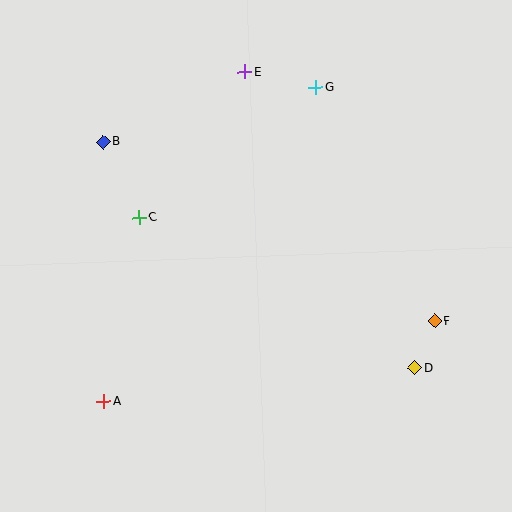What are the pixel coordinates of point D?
Point D is at (415, 368).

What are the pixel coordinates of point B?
Point B is at (103, 142).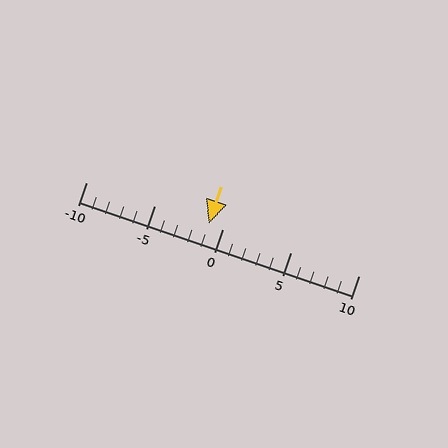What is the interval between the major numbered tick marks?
The major tick marks are spaced 5 units apart.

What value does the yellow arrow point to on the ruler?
The yellow arrow points to approximately -1.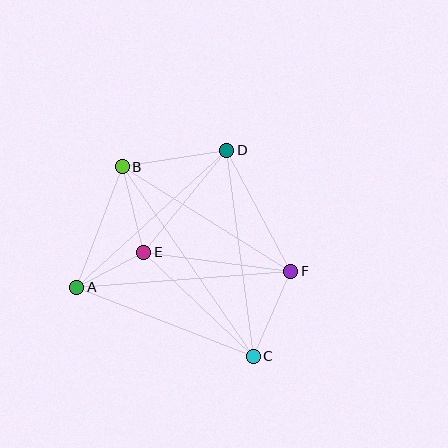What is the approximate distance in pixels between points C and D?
The distance between C and D is approximately 207 pixels.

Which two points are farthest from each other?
Points B and C are farthest from each other.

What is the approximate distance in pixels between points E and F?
The distance between E and F is approximately 148 pixels.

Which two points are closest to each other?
Points A and E are closest to each other.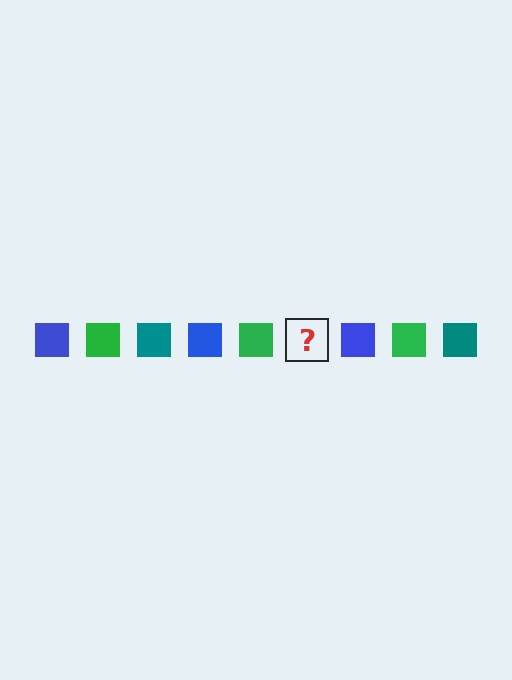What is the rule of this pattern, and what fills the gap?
The rule is that the pattern cycles through blue, green, teal squares. The gap should be filled with a teal square.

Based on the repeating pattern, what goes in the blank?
The blank should be a teal square.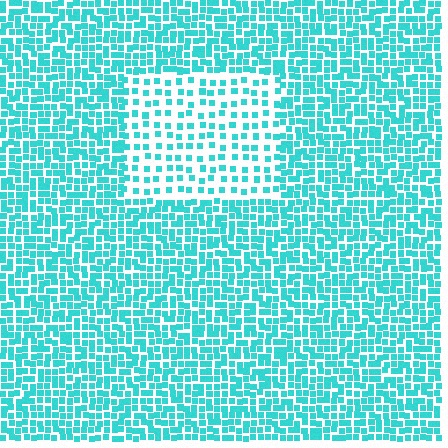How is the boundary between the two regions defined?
The boundary is defined by a change in element density (approximately 2.2x ratio). All elements are the same color, size, and shape.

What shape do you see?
I see a rectangle.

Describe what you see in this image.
The image contains small cyan elements arranged at two different densities. A rectangle-shaped region is visible where the elements are less densely packed than the surrounding area.